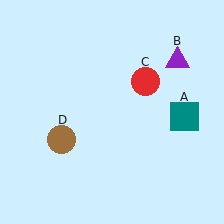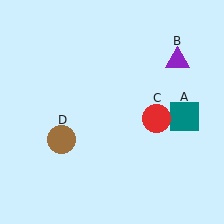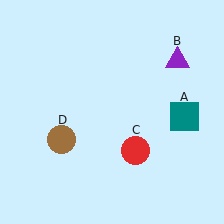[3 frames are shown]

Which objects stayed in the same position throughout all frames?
Teal square (object A) and purple triangle (object B) and brown circle (object D) remained stationary.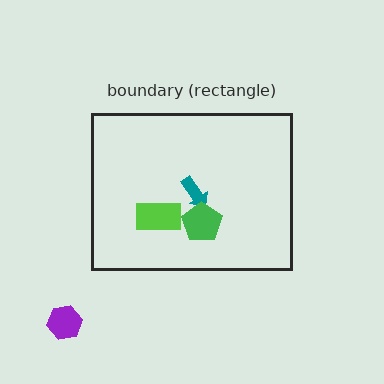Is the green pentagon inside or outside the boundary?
Inside.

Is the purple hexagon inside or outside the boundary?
Outside.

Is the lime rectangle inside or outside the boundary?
Inside.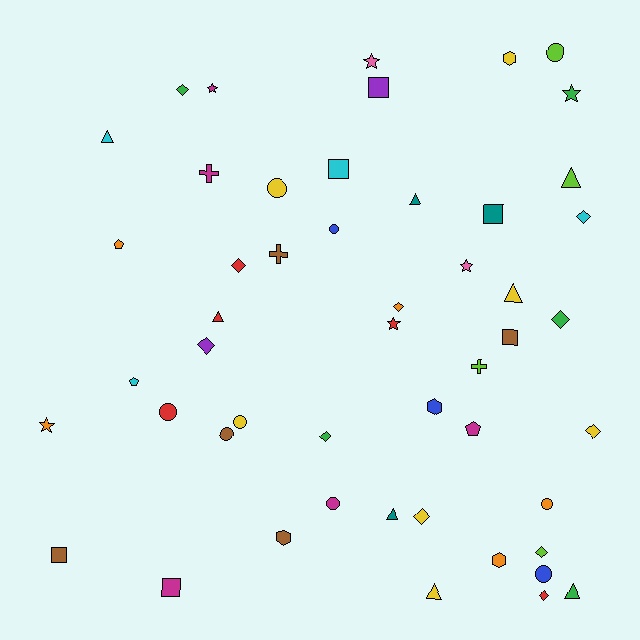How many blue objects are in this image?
There are 3 blue objects.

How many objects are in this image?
There are 50 objects.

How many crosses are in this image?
There are 3 crosses.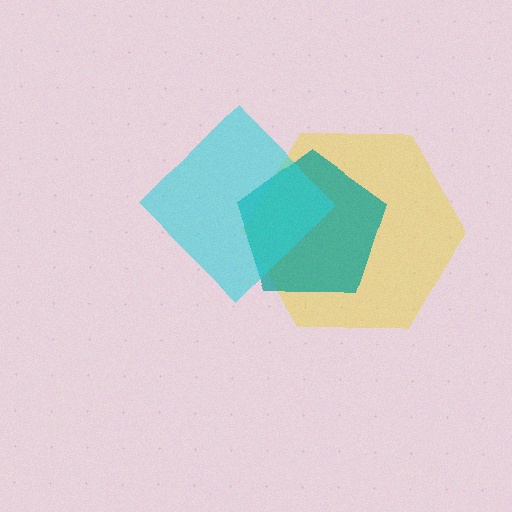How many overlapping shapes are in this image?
There are 3 overlapping shapes in the image.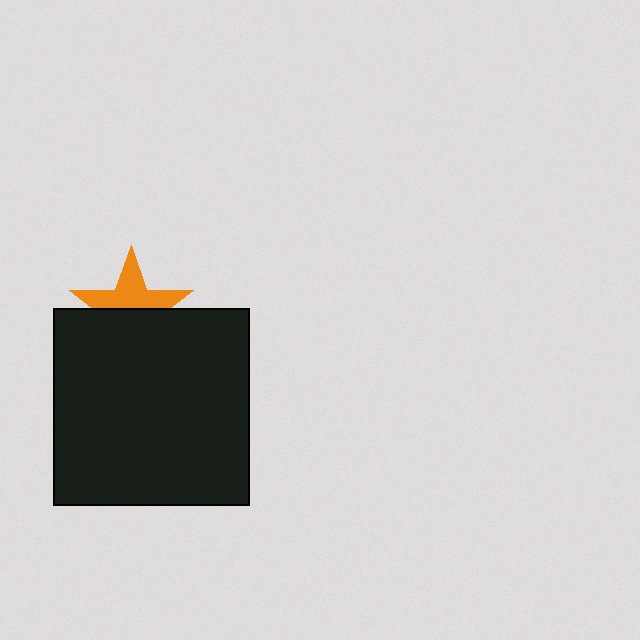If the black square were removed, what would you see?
You would see the complete orange star.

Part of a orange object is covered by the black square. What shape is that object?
It is a star.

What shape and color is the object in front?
The object in front is a black square.